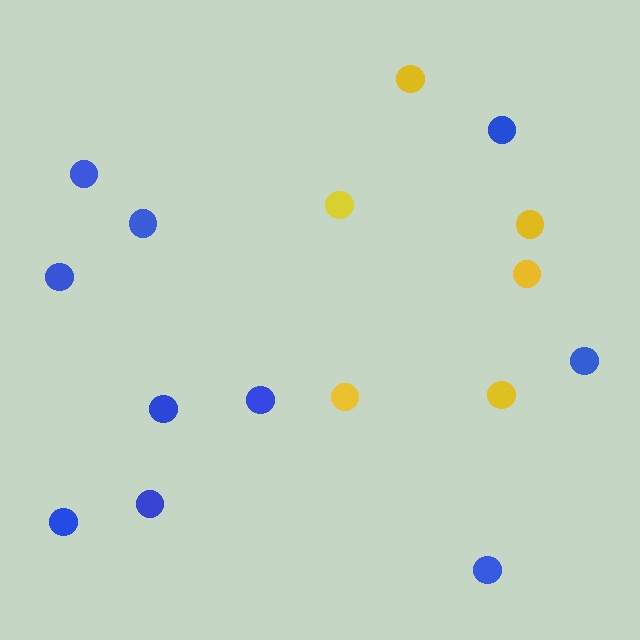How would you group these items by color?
There are 2 groups: one group of yellow circles (6) and one group of blue circles (10).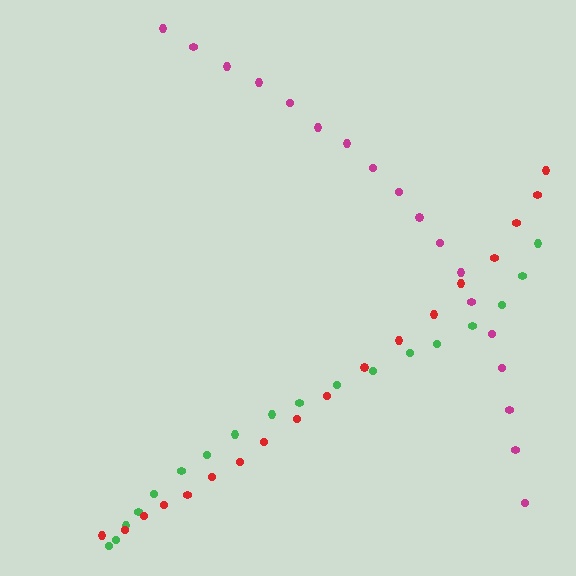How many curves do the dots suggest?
There are 3 distinct paths.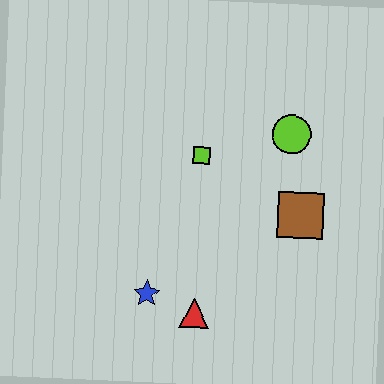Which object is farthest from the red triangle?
The lime circle is farthest from the red triangle.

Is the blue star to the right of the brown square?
No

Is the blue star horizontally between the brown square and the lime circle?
No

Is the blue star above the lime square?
No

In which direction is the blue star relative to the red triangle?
The blue star is to the left of the red triangle.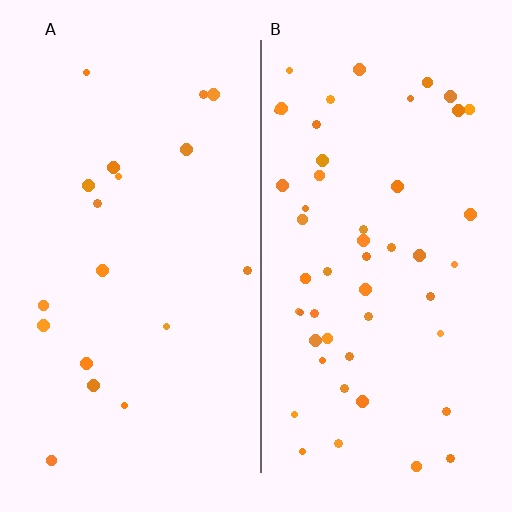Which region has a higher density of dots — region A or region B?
B (the right).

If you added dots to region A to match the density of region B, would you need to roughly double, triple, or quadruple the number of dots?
Approximately triple.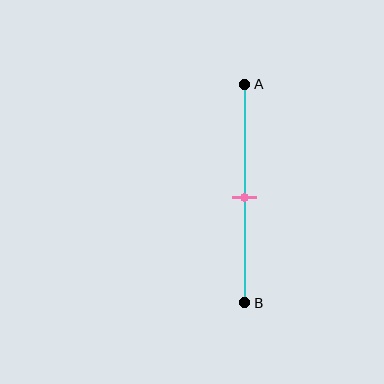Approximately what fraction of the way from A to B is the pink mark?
The pink mark is approximately 50% of the way from A to B.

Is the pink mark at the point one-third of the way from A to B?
No, the mark is at about 50% from A, not at the 33% one-third point.